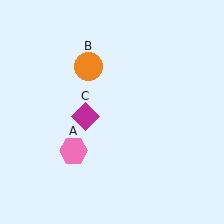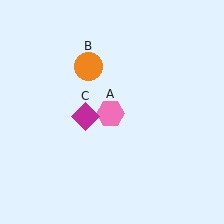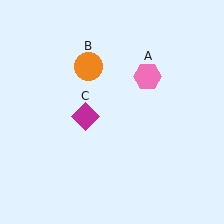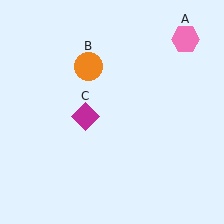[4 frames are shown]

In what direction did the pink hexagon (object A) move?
The pink hexagon (object A) moved up and to the right.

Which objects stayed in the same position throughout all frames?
Orange circle (object B) and magenta diamond (object C) remained stationary.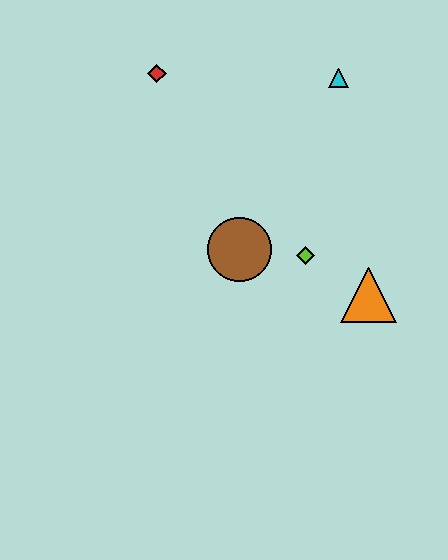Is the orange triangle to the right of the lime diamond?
Yes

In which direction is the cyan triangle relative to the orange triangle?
The cyan triangle is above the orange triangle.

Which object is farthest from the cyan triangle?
The orange triangle is farthest from the cyan triangle.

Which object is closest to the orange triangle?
The lime diamond is closest to the orange triangle.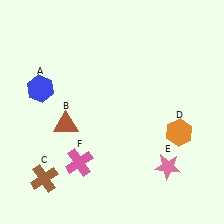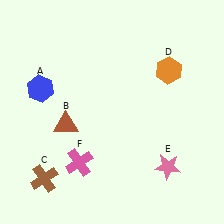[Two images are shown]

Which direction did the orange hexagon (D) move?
The orange hexagon (D) moved up.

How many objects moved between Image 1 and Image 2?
1 object moved between the two images.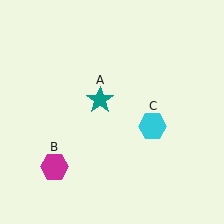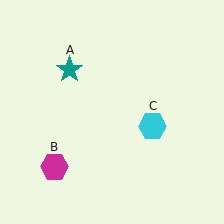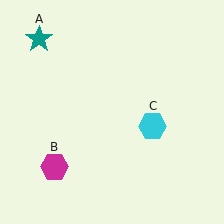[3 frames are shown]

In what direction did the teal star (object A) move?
The teal star (object A) moved up and to the left.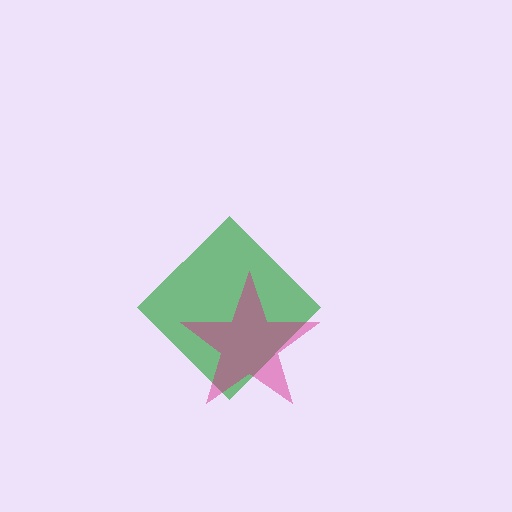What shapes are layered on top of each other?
The layered shapes are: a green diamond, a magenta star.